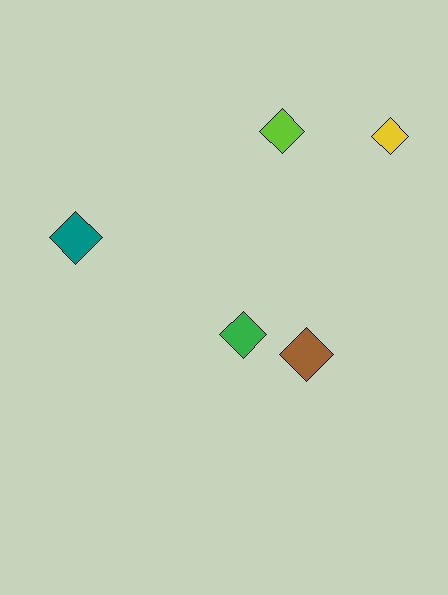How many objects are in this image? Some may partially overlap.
There are 5 objects.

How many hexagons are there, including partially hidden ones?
There are no hexagons.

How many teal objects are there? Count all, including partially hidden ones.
There is 1 teal object.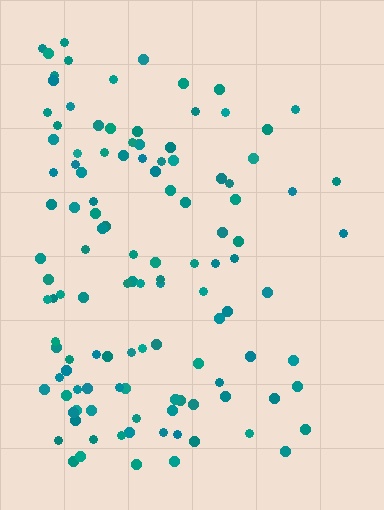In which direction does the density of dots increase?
From right to left, with the left side densest.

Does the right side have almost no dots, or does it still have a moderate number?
Still a moderate number, just noticeably fewer than the left.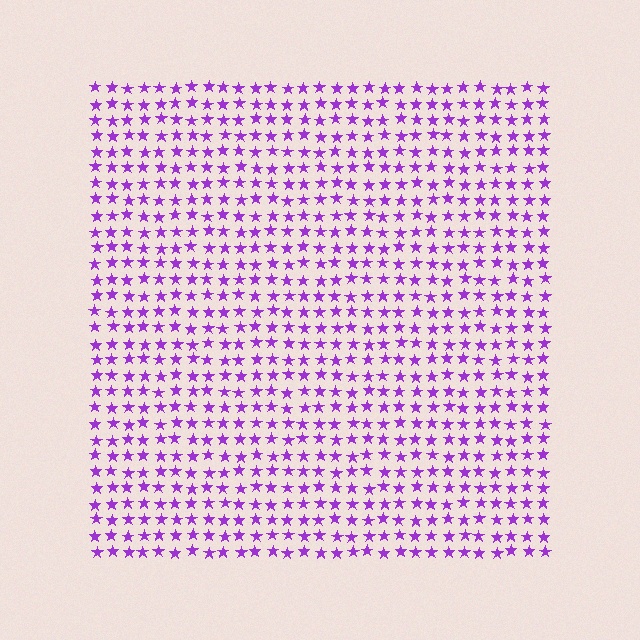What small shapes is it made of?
It is made of small stars.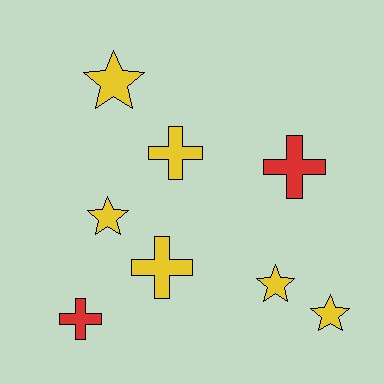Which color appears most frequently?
Yellow, with 6 objects.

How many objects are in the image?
There are 8 objects.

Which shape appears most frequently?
Cross, with 4 objects.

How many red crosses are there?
There are 2 red crosses.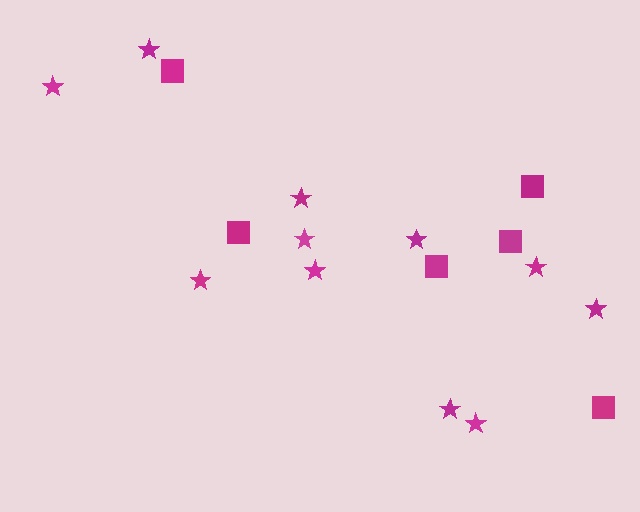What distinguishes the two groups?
There are 2 groups: one group of stars (11) and one group of squares (6).